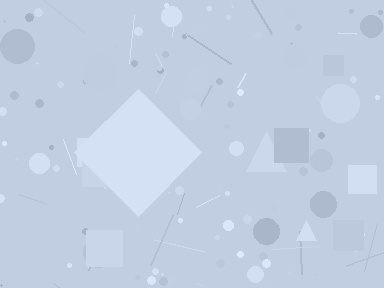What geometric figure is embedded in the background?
A diamond is embedded in the background.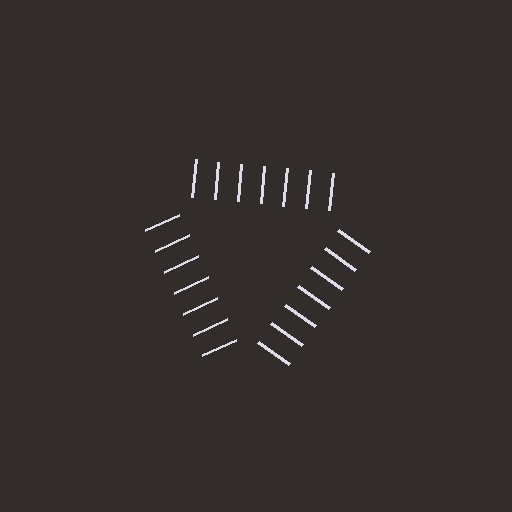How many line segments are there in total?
21 — 7 along each of the 3 edges.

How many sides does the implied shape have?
3 sides — the line-ends trace a triangle.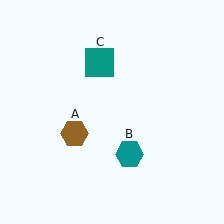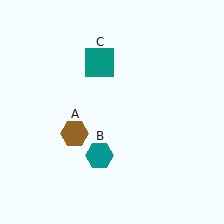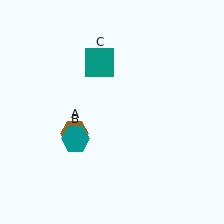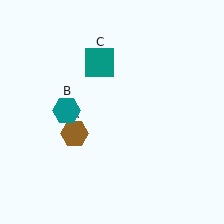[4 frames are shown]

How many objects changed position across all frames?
1 object changed position: teal hexagon (object B).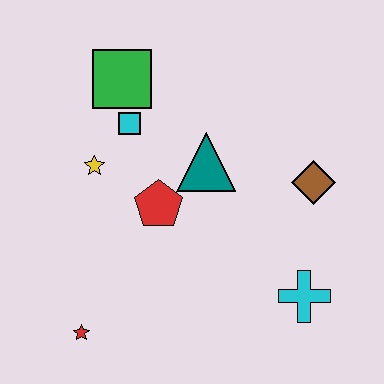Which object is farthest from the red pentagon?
The cyan cross is farthest from the red pentagon.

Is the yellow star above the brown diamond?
Yes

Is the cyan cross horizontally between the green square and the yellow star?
No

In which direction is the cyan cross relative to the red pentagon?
The cyan cross is to the right of the red pentagon.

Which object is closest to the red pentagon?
The teal triangle is closest to the red pentagon.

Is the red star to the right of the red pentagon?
No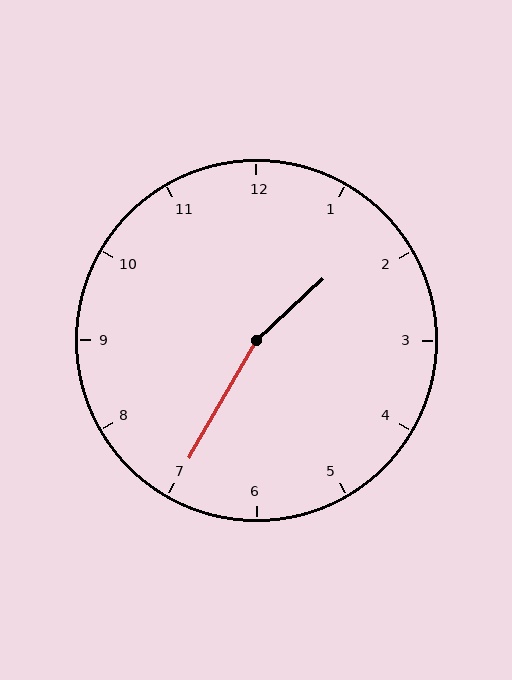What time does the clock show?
1:35.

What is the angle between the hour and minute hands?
Approximately 162 degrees.